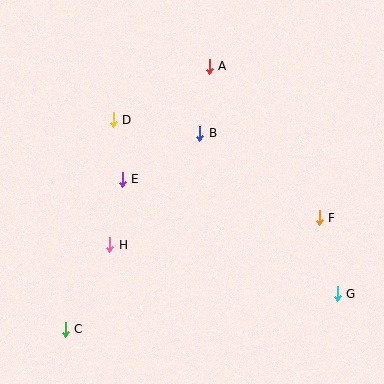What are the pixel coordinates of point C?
Point C is at (65, 329).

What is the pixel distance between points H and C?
The distance between H and C is 95 pixels.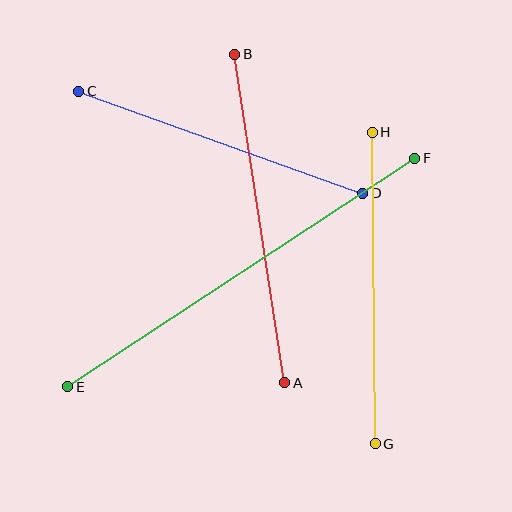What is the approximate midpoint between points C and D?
The midpoint is at approximately (221, 142) pixels.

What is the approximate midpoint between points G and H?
The midpoint is at approximately (374, 288) pixels.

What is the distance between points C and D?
The distance is approximately 302 pixels.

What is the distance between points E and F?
The distance is approximately 415 pixels.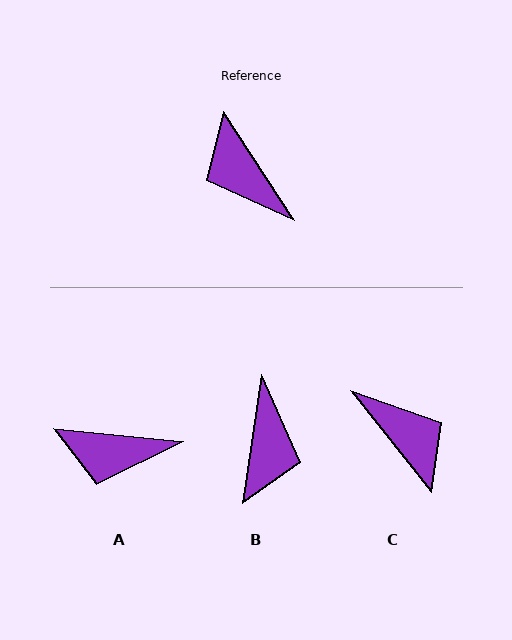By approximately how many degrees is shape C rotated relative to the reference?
Approximately 175 degrees clockwise.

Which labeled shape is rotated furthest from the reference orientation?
C, about 175 degrees away.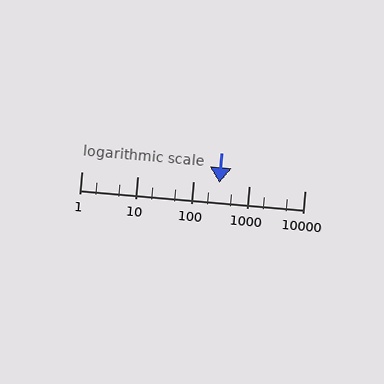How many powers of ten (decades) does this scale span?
The scale spans 4 decades, from 1 to 10000.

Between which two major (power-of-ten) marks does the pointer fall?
The pointer is between 100 and 1000.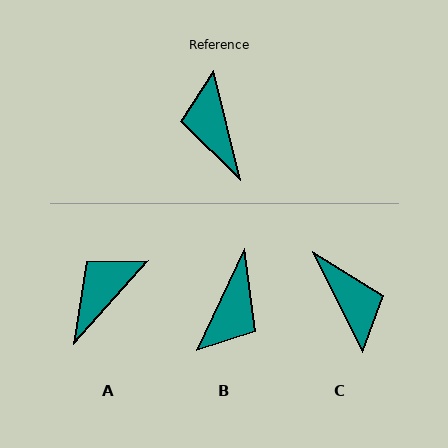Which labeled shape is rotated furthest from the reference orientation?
C, about 168 degrees away.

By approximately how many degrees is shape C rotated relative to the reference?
Approximately 168 degrees clockwise.